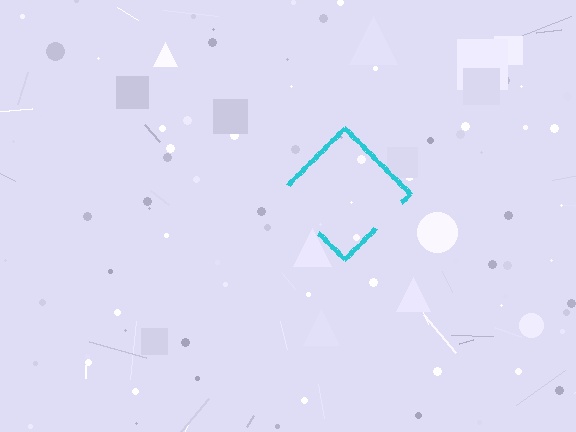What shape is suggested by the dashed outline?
The dashed outline suggests a diamond.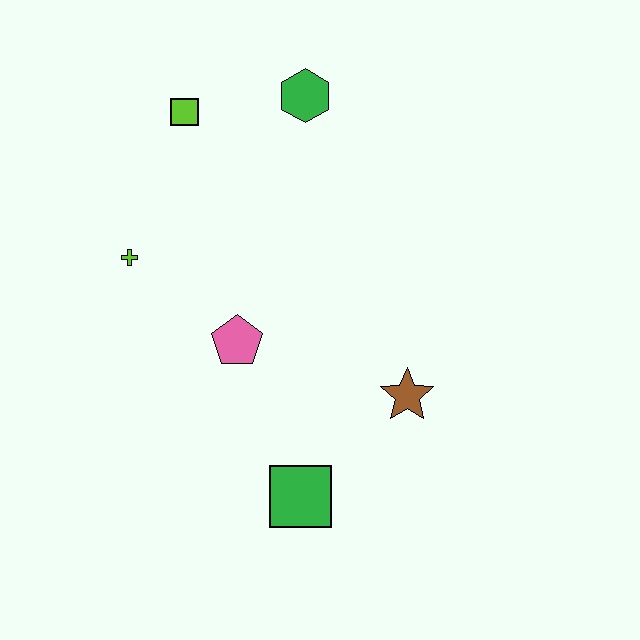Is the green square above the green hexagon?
No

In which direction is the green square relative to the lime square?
The green square is below the lime square.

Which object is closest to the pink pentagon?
The lime cross is closest to the pink pentagon.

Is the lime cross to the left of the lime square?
Yes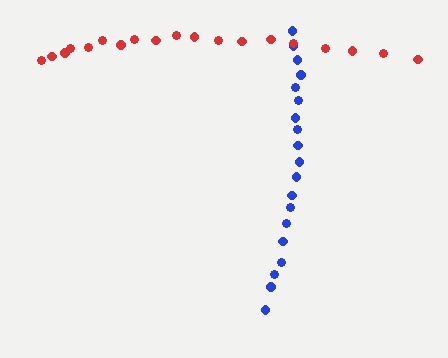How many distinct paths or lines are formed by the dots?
There are 2 distinct paths.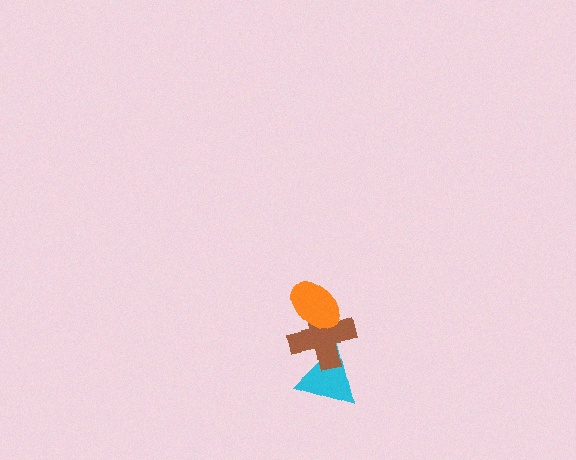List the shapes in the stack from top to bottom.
From top to bottom: the orange ellipse, the brown cross, the cyan triangle.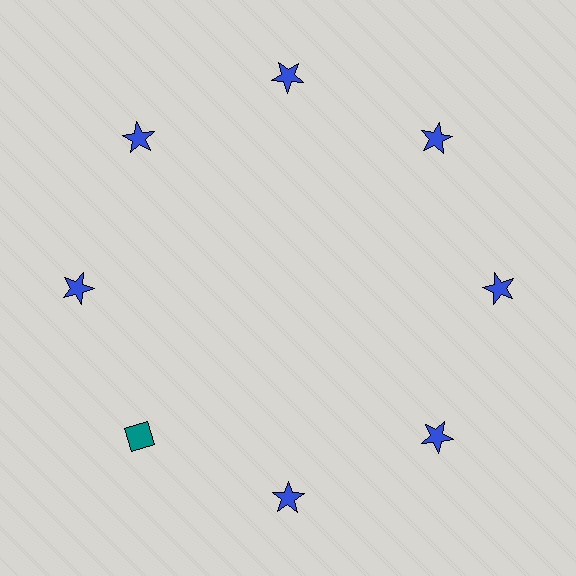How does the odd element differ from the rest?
It differs in both color (teal instead of blue) and shape (diamond instead of star).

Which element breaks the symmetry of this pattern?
The teal diamond at roughly the 8 o'clock position breaks the symmetry. All other shapes are blue stars.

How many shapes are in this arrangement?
There are 8 shapes arranged in a ring pattern.